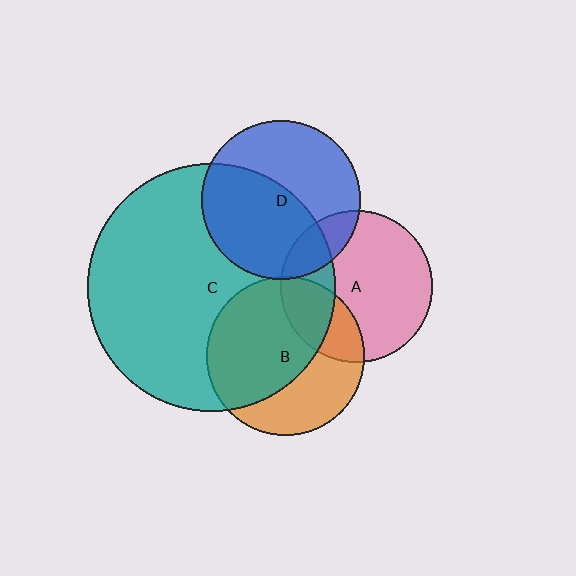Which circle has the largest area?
Circle C (teal).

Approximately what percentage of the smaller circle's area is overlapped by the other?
Approximately 60%.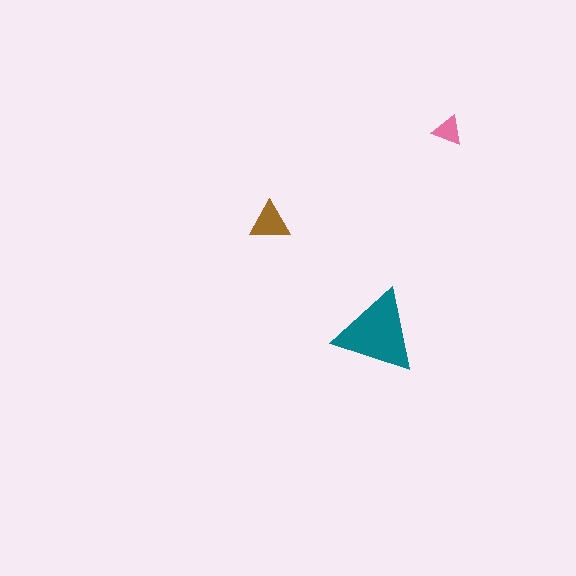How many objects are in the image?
There are 3 objects in the image.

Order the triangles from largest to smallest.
the teal one, the brown one, the pink one.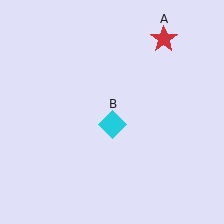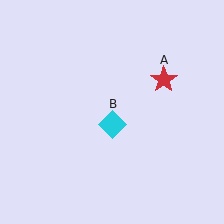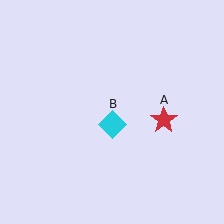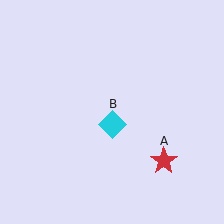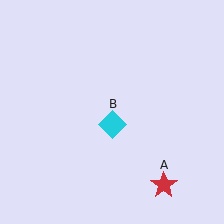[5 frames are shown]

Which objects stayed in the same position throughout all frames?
Cyan diamond (object B) remained stationary.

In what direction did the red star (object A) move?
The red star (object A) moved down.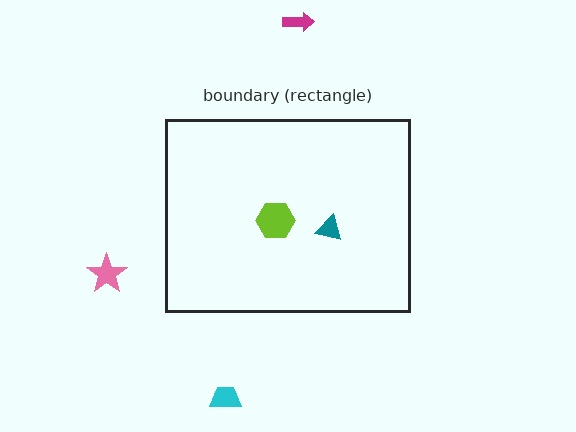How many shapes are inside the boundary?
2 inside, 3 outside.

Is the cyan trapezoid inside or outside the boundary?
Outside.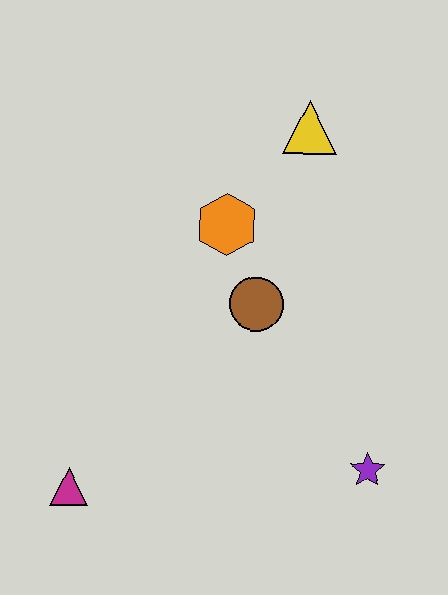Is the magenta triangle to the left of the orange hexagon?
Yes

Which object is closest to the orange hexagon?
The brown circle is closest to the orange hexagon.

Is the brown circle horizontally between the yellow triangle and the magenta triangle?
Yes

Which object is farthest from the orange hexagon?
The magenta triangle is farthest from the orange hexagon.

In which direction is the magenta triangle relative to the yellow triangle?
The magenta triangle is below the yellow triangle.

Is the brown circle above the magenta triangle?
Yes